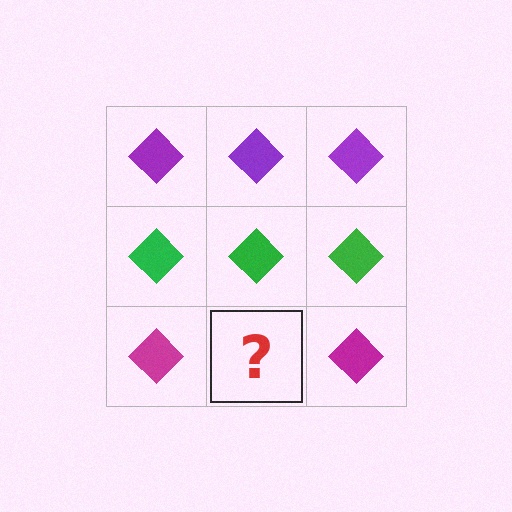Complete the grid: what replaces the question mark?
The question mark should be replaced with a magenta diamond.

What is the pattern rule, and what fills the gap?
The rule is that each row has a consistent color. The gap should be filled with a magenta diamond.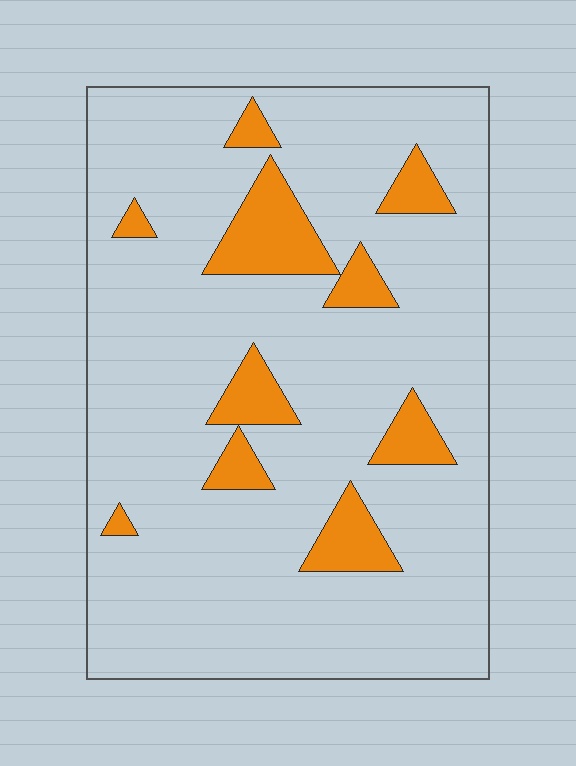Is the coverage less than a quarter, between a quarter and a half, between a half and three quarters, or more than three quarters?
Less than a quarter.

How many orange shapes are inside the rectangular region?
10.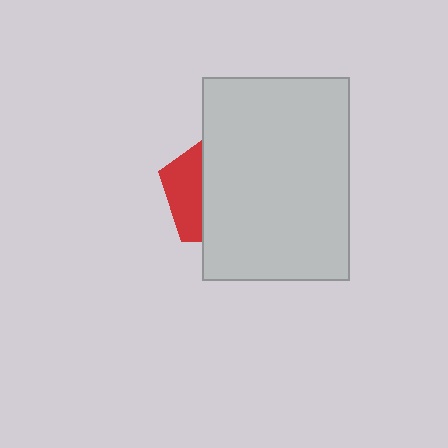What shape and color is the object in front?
The object in front is a light gray rectangle.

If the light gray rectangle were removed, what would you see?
You would see the complete red pentagon.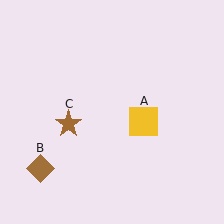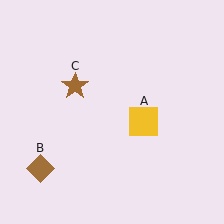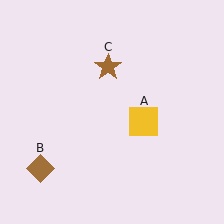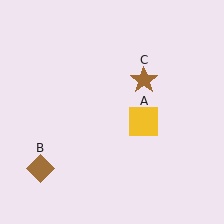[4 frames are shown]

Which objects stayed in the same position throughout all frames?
Yellow square (object A) and brown diamond (object B) remained stationary.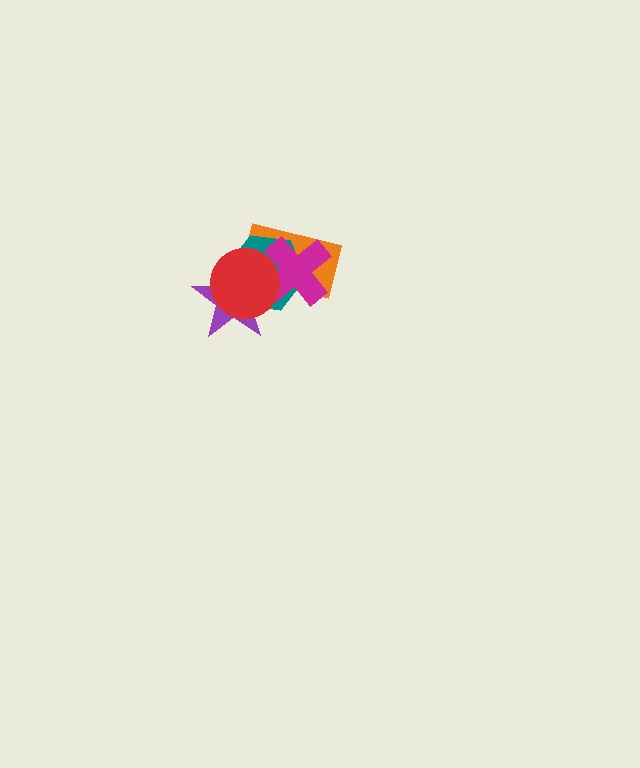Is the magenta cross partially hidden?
Yes, it is partially covered by another shape.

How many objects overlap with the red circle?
4 objects overlap with the red circle.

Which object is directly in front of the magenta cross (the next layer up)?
The purple star is directly in front of the magenta cross.